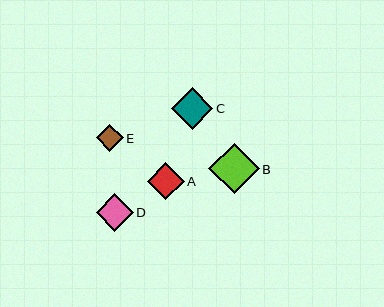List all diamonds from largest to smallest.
From largest to smallest: B, C, D, A, E.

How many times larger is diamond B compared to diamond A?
Diamond B is approximately 1.4 times the size of diamond A.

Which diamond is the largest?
Diamond B is the largest with a size of approximately 50 pixels.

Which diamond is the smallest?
Diamond E is the smallest with a size of approximately 27 pixels.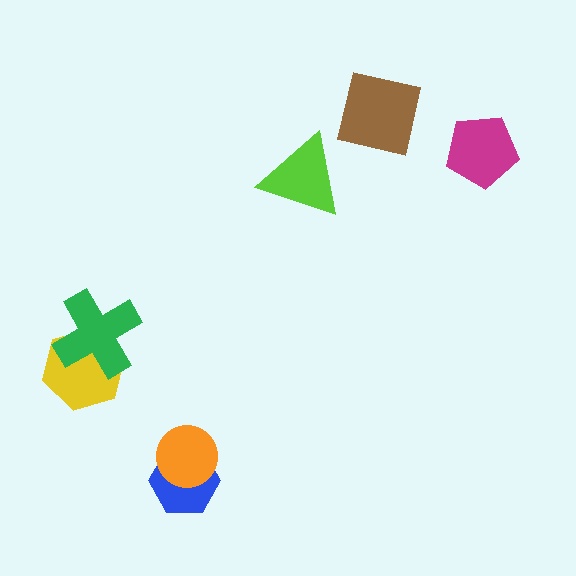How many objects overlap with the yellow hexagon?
1 object overlaps with the yellow hexagon.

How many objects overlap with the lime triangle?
0 objects overlap with the lime triangle.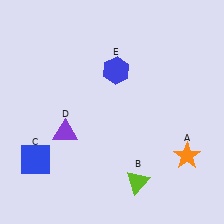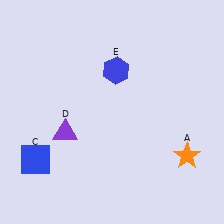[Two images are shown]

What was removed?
The lime triangle (B) was removed in Image 2.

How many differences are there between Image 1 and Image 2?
There is 1 difference between the two images.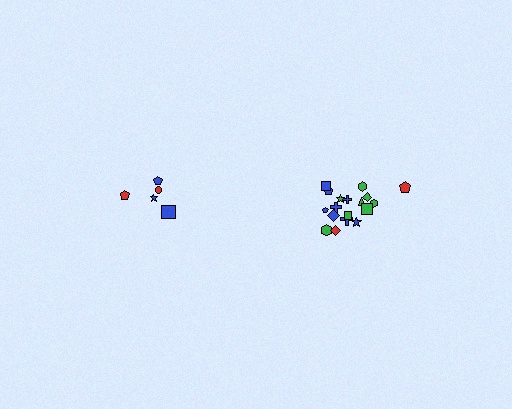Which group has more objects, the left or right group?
The right group.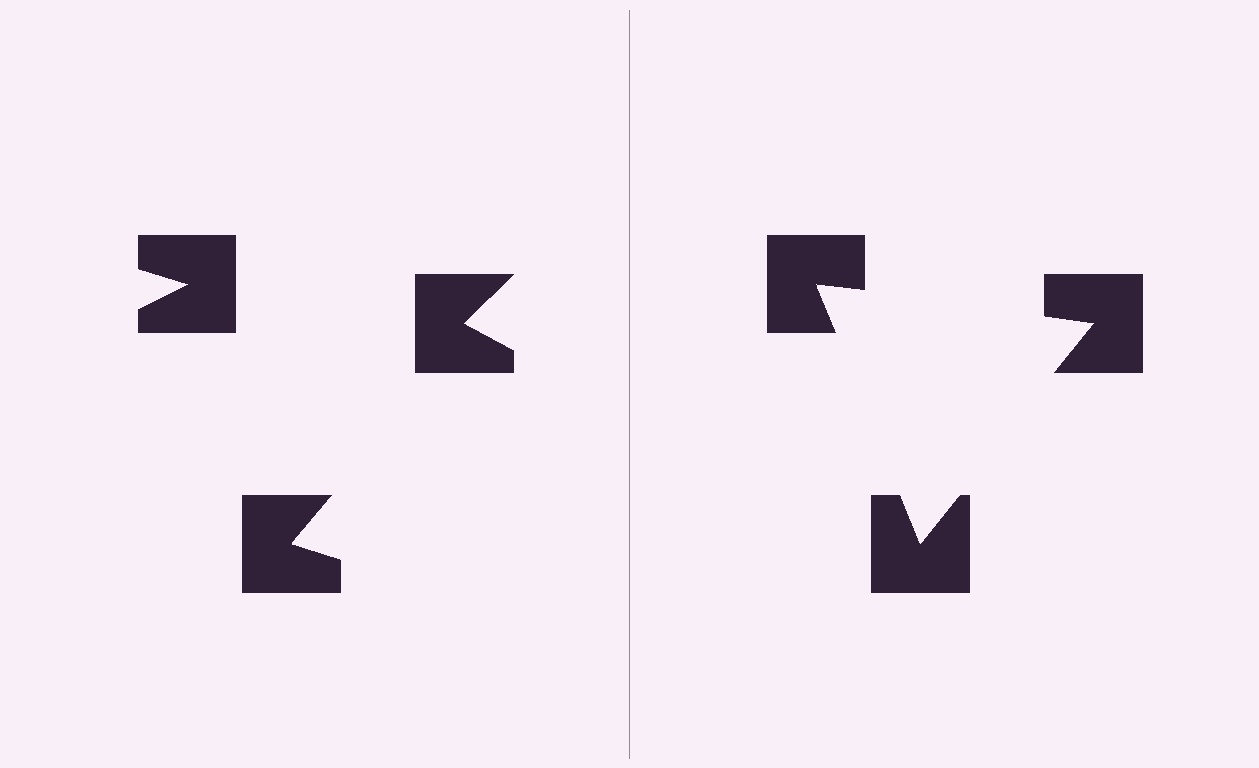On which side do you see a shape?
An illusory triangle appears on the right side. On the left side the wedge cuts are rotated, so no coherent shape forms.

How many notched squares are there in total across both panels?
6 — 3 on each side.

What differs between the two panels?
The notched squares are positioned identically on both sides; only the wedge orientations differ. On the right they align to a triangle; on the left they are misaligned.